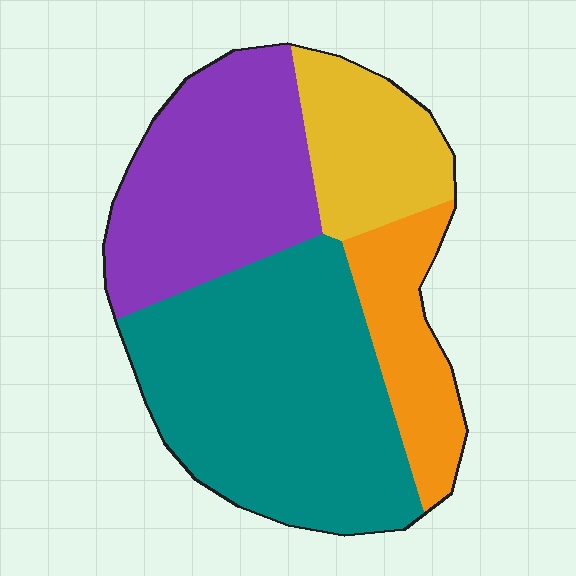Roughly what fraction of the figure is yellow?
Yellow takes up about one sixth (1/6) of the figure.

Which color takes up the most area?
Teal, at roughly 45%.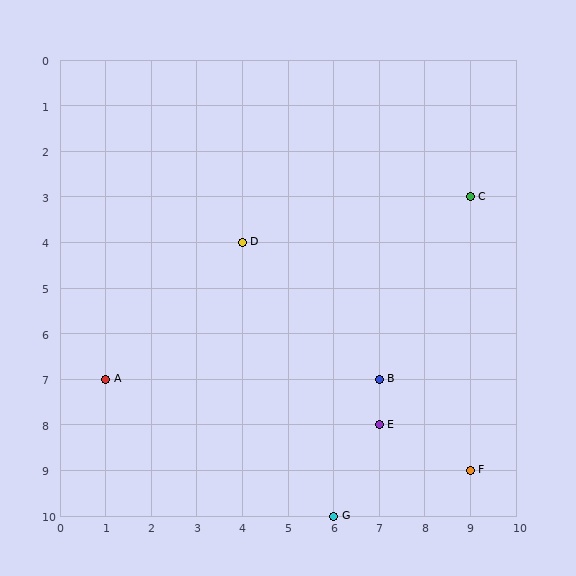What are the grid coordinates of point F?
Point F is at grid coordinates (9, 9).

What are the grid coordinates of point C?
Point C is at grid coordinates (9, 3).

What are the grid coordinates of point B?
Point B is at grid coordinates (7, 7).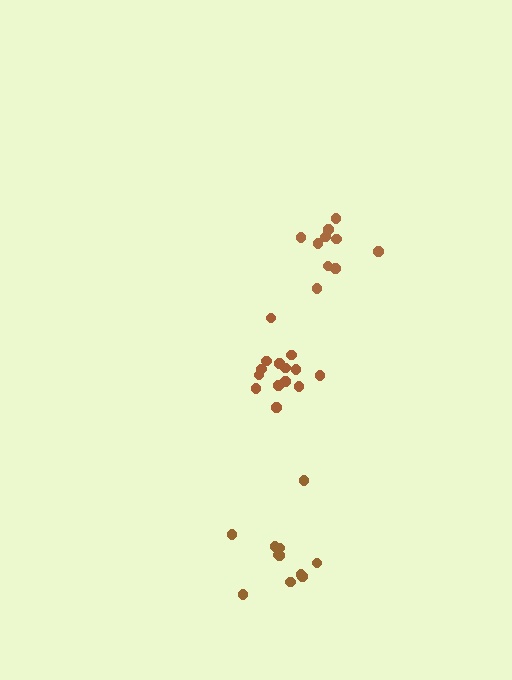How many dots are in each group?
Group 1: 10 dots, Group 2: 14 dots, Group 3: 11 dots (35 total).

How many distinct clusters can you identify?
There are 3 distinct clusters.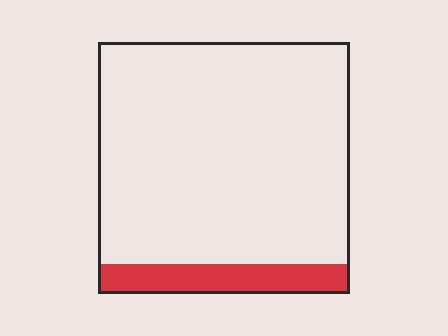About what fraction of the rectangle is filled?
About one eighth (1/8).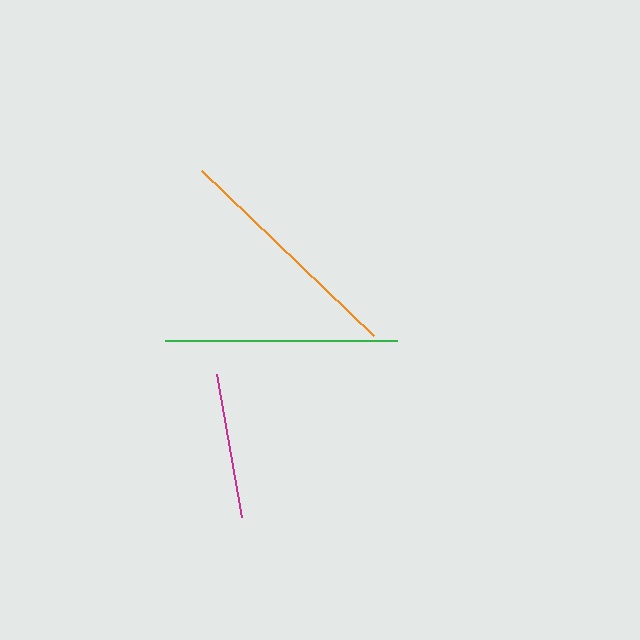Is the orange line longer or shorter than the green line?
The orange line is longer than the green line.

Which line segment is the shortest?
The magenta line is the shortest at approximately 145 pixels.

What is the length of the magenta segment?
The magenta segment is approximately 145 pixels long.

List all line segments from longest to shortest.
From longest to shortest: orange, green, magenta.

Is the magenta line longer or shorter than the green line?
The green line is longer than the magenta line.